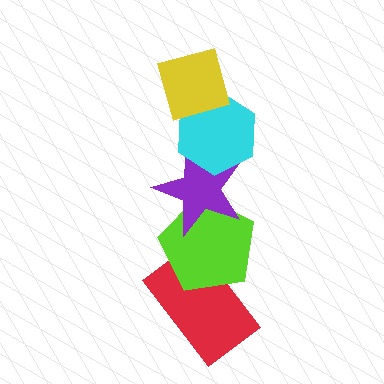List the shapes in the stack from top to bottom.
From top to bottom: the yellow diamond, the cyan hexagon, the purple star, the lime pentagon, the red rectangle.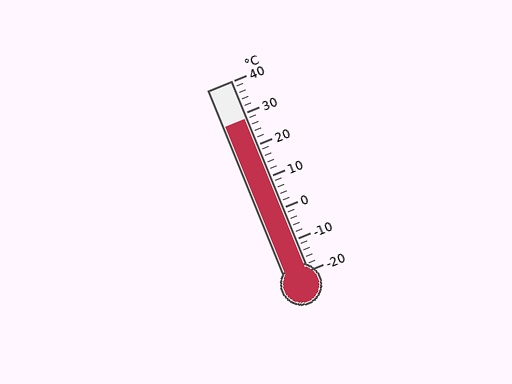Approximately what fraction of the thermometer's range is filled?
The thermometer is filled to approximately 80% of its range.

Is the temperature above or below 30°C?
The temperature is below 30°C.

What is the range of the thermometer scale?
The thermometer scale ranges from -20°C to 40°C.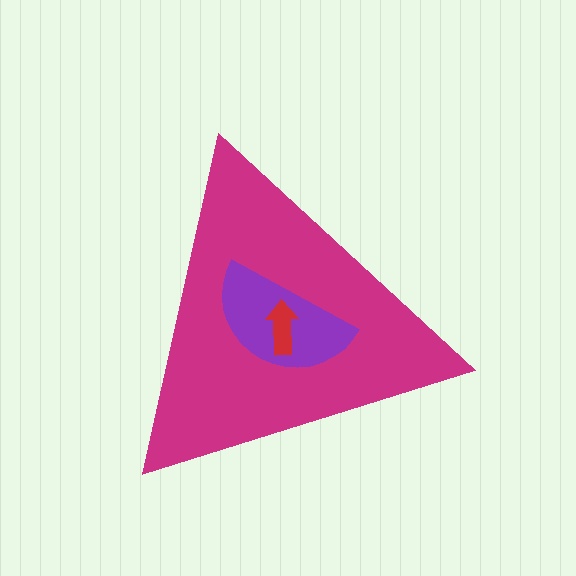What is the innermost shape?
The red arrow.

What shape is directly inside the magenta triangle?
The purple semicircle.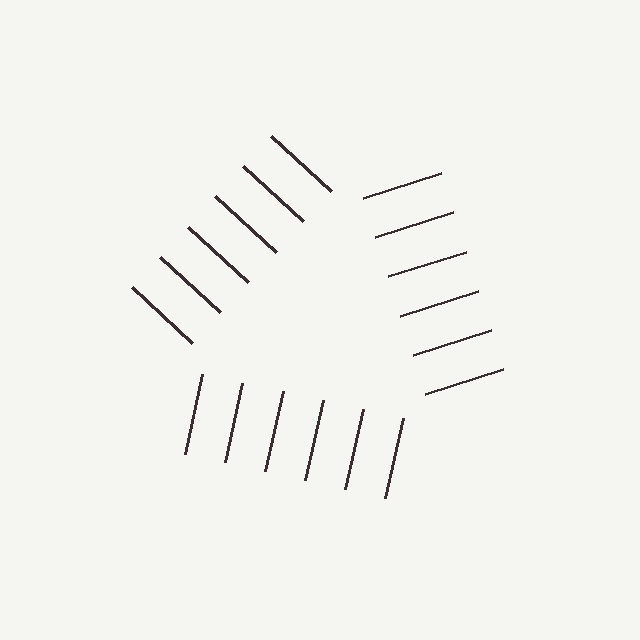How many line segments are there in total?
18 — 6 along each of the 3 edges.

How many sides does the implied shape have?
3 sides — the line-ends trace a triangle.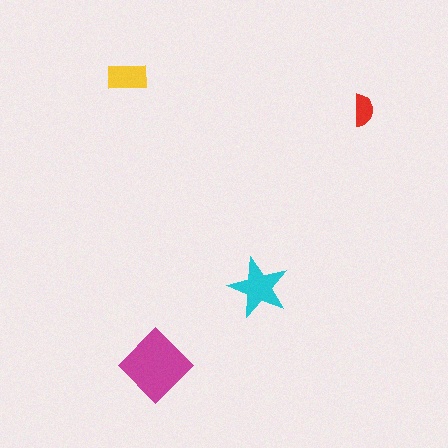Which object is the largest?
The magenta diamond.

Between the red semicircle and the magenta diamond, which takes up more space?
The magenta diamond.